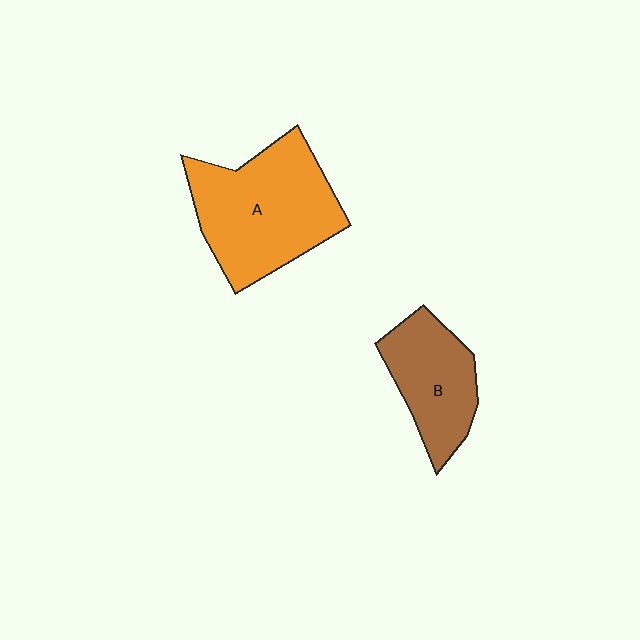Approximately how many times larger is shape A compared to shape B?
Approximately 1.6 times.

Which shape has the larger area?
Shape A (orange).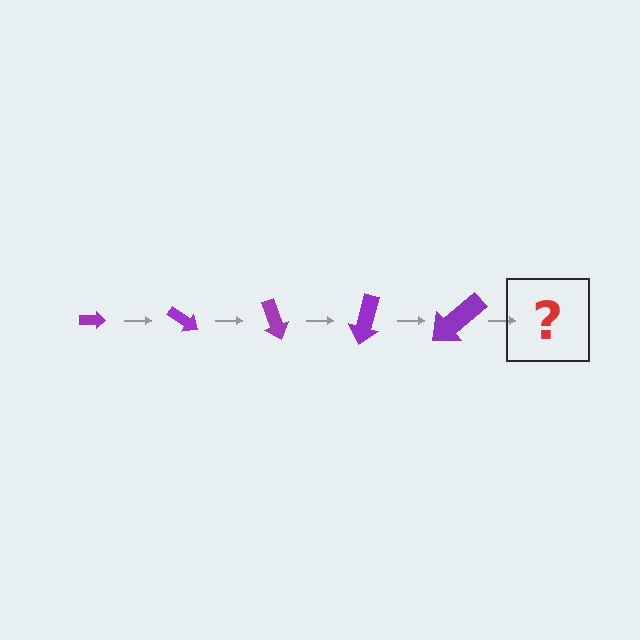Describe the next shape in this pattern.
It should be an arrow, larger than the previous one and rotated 175 degrees from the start.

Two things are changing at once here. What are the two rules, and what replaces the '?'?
The two rules are that the arrow grows larger each step and it rotates 35 degrees each step. The '?' should be an arrow, larger than the previous one and rotated 175 degrees from the start.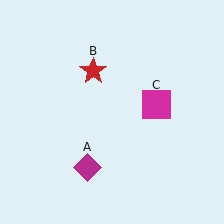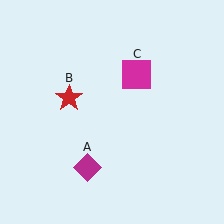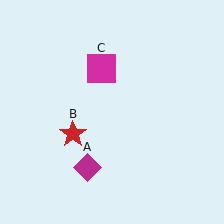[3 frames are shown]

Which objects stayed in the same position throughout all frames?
Magenta diamond (object A) remained stationary.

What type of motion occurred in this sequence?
The red star (object B), magenta square (object C) rotated counterclockwise around the center of the scene.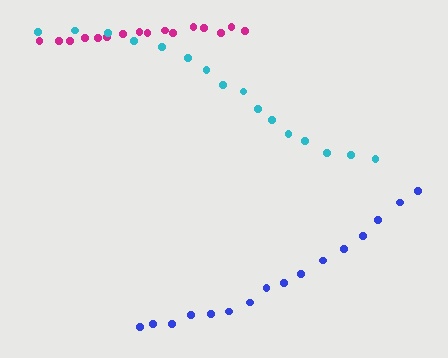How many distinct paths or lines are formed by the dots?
There are 3 distinct paths.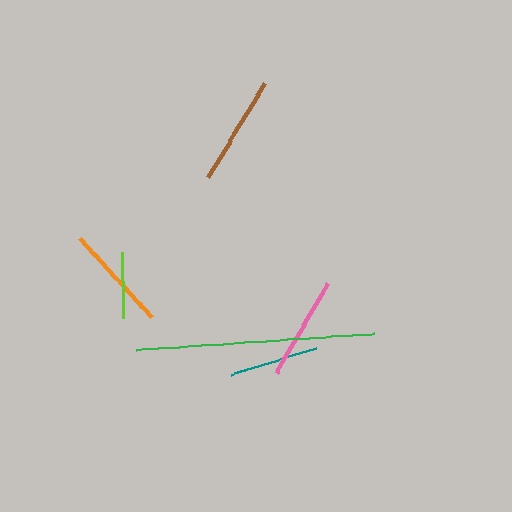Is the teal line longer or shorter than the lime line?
The teal line is longer than the lime line.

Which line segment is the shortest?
The lime line is the shortest at approximately 66 pixels.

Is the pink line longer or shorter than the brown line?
The brown line is longer than the pink line.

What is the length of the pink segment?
The pink segment is approximately 103 pixels long.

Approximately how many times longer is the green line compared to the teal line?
The green line is approximately 2.7 times the length of the teal line.